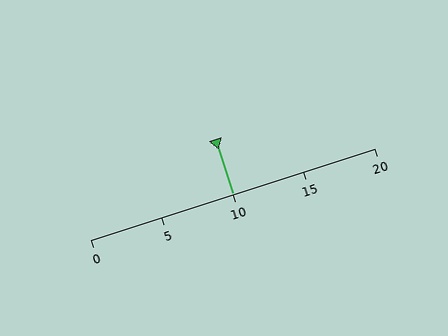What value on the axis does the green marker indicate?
The marker indicates approximately 10.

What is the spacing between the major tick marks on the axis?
The major ticks are spaced 5 apart.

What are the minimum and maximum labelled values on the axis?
The axis runs from 0 to 20.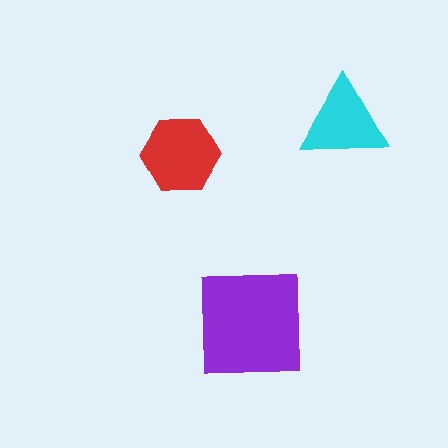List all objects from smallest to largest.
The cyan triangle, the red hexagon, the purple square.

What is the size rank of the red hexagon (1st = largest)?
2nd.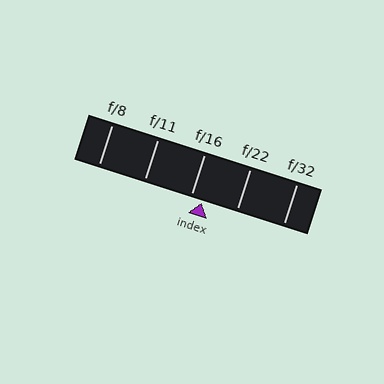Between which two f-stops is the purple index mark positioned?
The index mark is between f/16 and f/22.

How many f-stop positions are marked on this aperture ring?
There are 5 f-stop positions marked.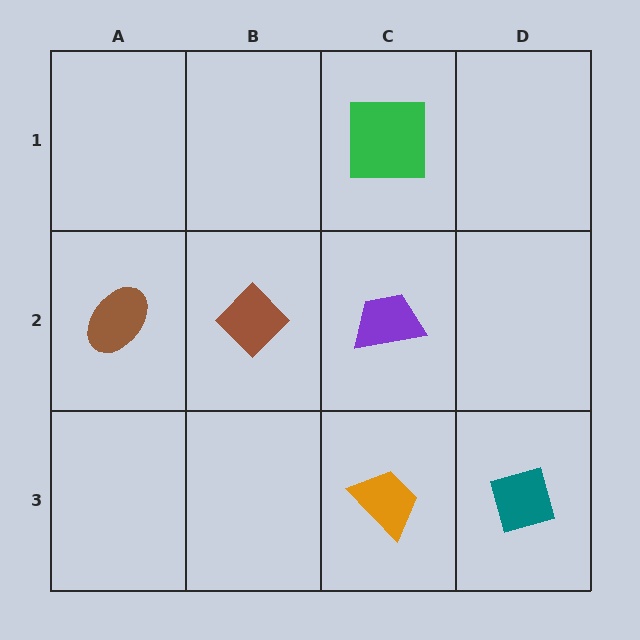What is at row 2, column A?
A brown ellipse.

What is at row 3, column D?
A teal diamond.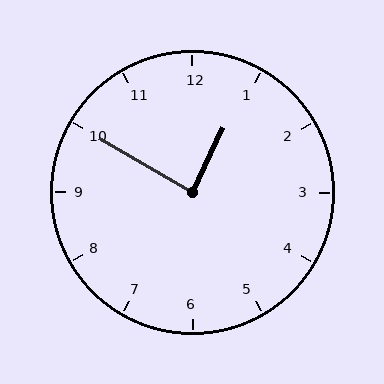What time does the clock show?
12:50.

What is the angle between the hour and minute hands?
Approximately 85 degrees.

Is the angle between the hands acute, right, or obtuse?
It is right.